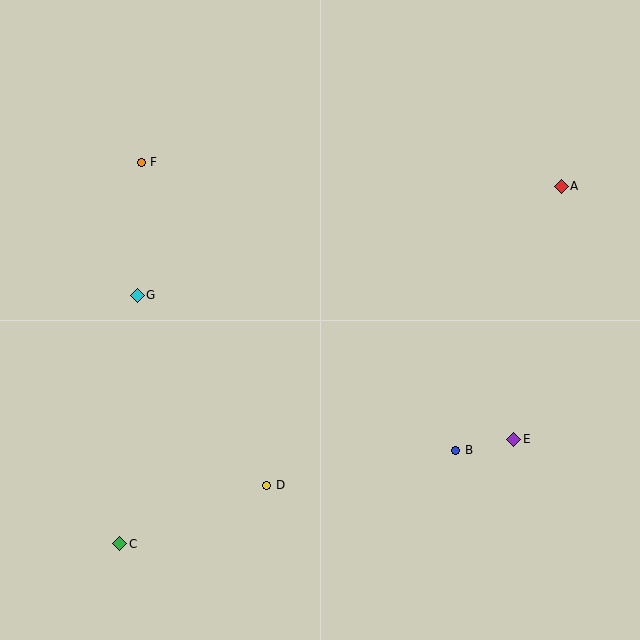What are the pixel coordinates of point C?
Point C is at (120, 544).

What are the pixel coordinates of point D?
Point D is at (267, 485).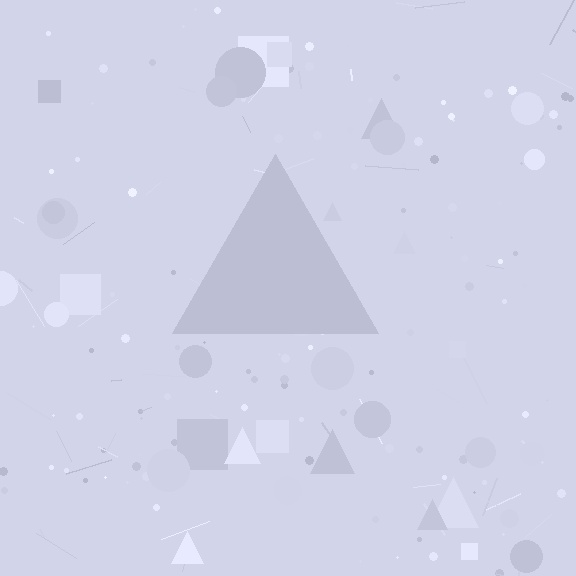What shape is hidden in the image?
A triangle is hidden in the image.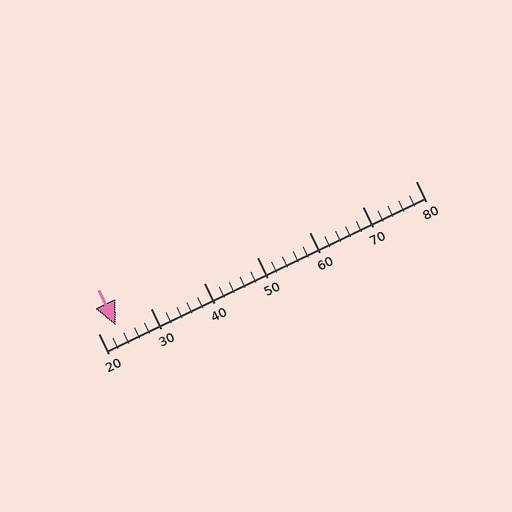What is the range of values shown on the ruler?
The ruler shows values from 20 to 80.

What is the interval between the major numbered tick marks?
The major tick marks are spaced 10 units apart.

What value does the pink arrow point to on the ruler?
The pink arrow points to approximately 23.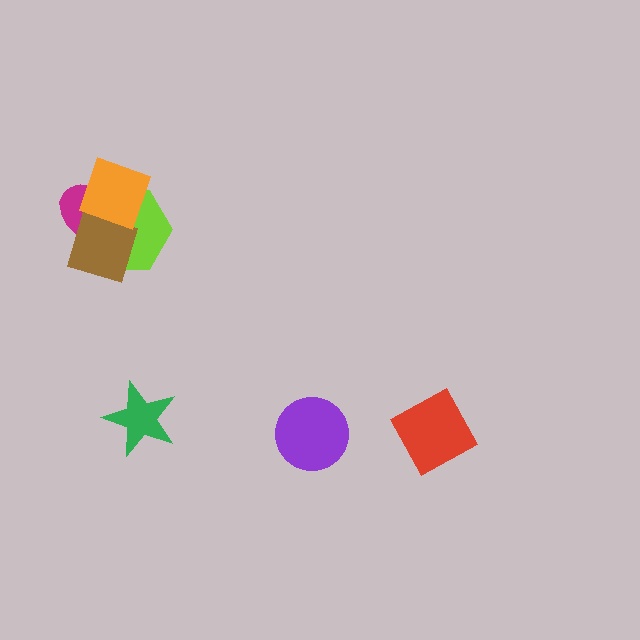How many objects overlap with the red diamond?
0 objects overlap with the red diamond.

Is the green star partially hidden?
No, no other shape covers it.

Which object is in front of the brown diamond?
The orange square is in front of the brown diamond.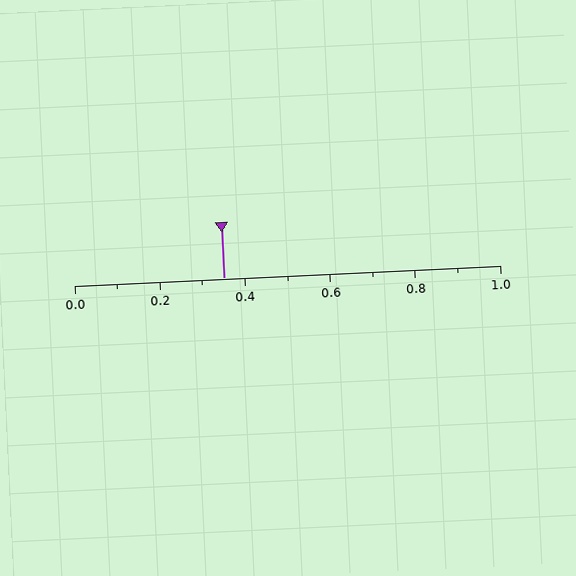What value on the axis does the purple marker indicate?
The marker indicates approximately 0.35.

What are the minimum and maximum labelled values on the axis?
The axis runs from 0.0 to 1.0.